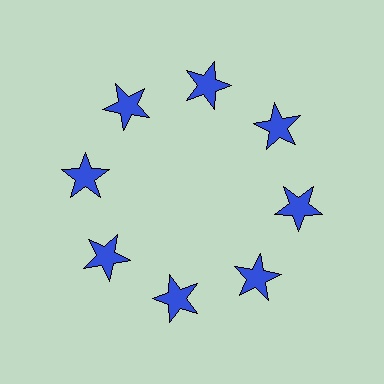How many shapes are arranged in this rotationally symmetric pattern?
There are 8 shapes, arranged in 8 groups of 1.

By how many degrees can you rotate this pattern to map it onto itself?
The pattern maps onto itself every 45 degrees of rotation.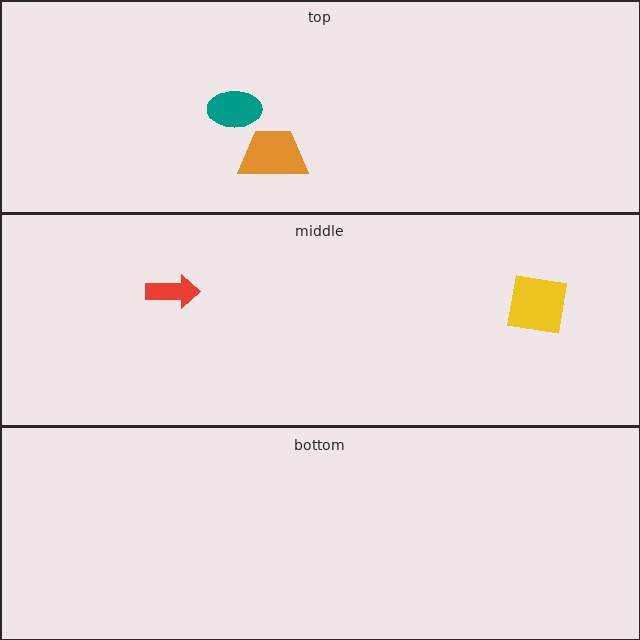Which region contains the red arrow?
The middle region.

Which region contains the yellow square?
The middle region.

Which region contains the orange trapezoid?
The top region.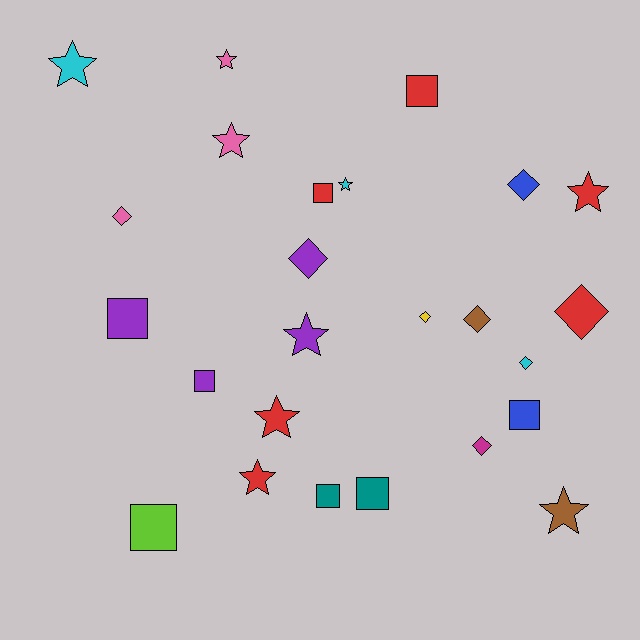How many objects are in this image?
There are 25 objects.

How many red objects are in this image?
There are 6 red objects.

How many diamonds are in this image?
There are 8 diamonds.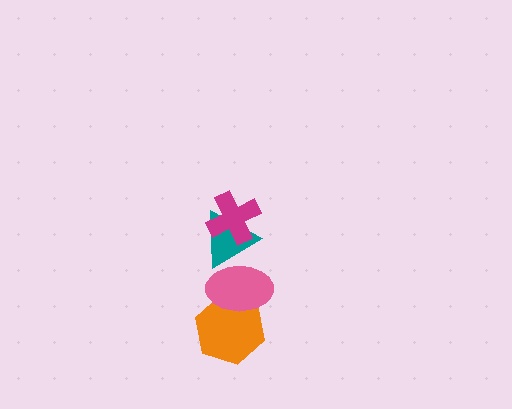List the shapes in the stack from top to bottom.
From top to bottom: the magenta cross, the teal triangle, the pink ellipse, the orange hexagon.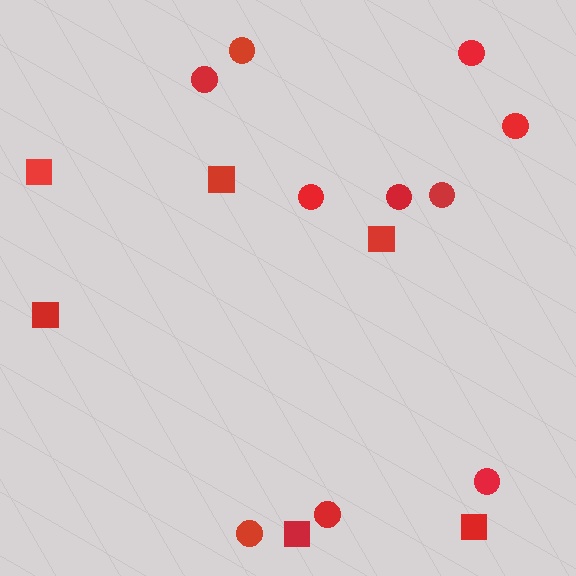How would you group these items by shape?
There are 2 groups: one group of squares (6) and one group of circles (10).